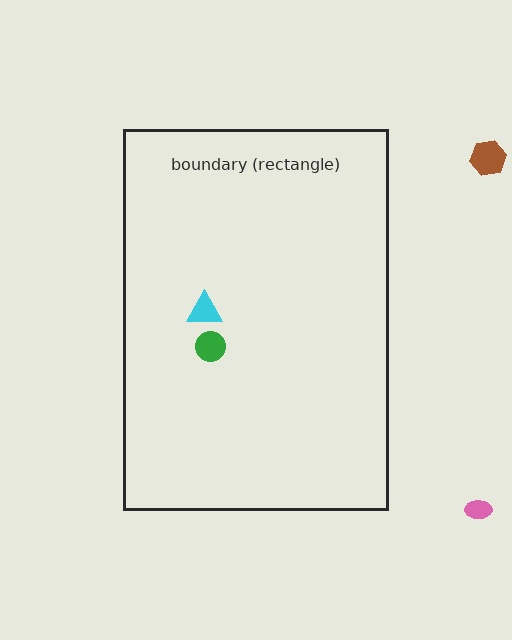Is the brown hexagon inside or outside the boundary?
Outside.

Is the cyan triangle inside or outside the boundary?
Inside.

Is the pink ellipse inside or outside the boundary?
Outside.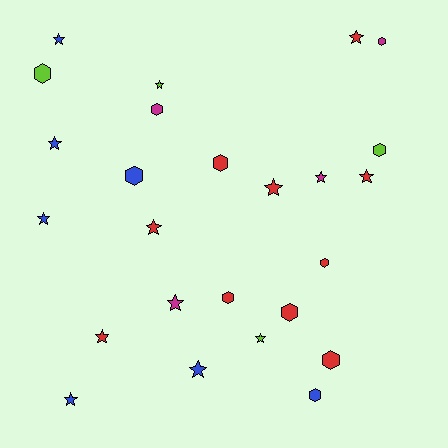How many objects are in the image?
There are 25 objects.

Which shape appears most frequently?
Star, with 14 objects.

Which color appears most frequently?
Red, with 10 objects.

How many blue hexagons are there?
There are 2 blue hexagons.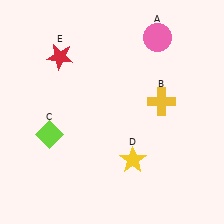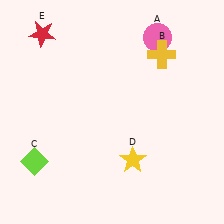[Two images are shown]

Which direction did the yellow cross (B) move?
The yellow cross (B) moved up.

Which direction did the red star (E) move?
The red star (E) moved up.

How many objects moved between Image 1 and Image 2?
3 objects moved between the two images.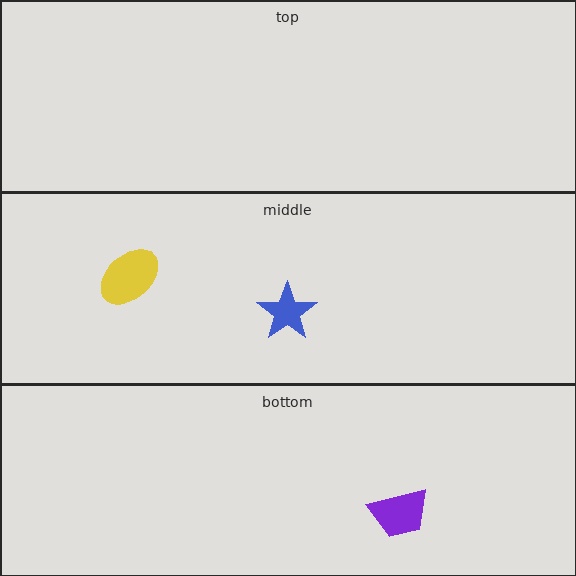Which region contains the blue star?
The middle region.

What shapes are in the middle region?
The yellow ellipse, the blue star.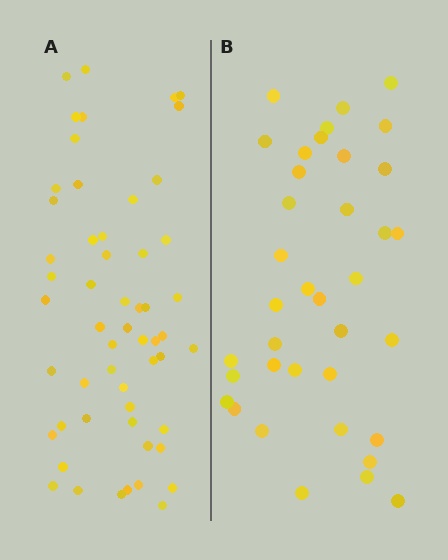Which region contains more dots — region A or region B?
Region A (the left region) has more dots.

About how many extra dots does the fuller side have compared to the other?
Region A has approximately 20 more dots than region B.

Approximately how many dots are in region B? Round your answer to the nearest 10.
About 40 dots. (The exact count is 37, which rounds to 40.)